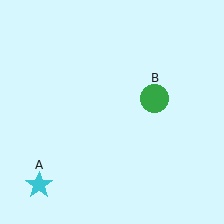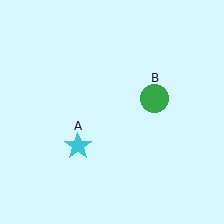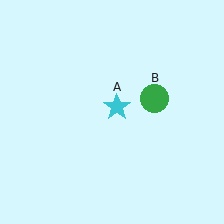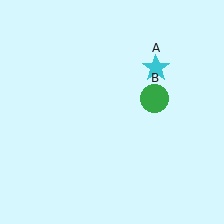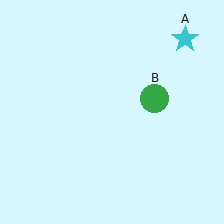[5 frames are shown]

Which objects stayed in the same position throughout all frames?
Green circle (object B) remained stationary.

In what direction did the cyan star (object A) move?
The cyan star (object A) moved up and to the right.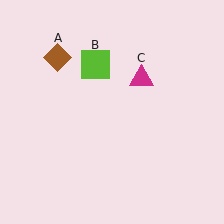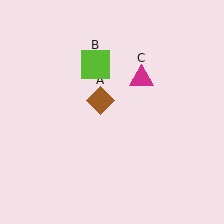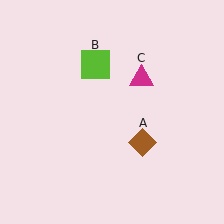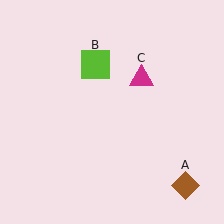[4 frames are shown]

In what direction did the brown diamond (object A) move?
The brown diamond (object A) moved down and to the right.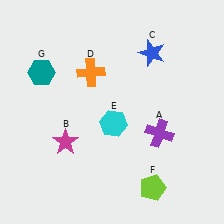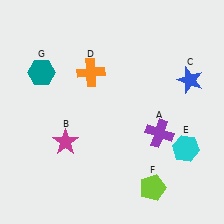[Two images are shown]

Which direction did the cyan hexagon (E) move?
The cyan hexagon (E) moved right.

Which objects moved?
The objects that moved are: the blue star (C), the cyan hexagon (E).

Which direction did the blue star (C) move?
The blue star (C) moved right.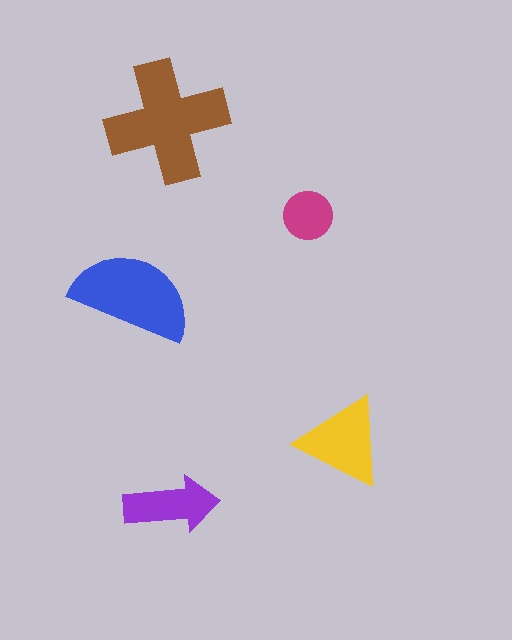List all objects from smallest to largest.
The magenta circle, the purple arrow, the yellow triangle, the blue semicircle, the brown cross.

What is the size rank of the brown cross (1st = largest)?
1st.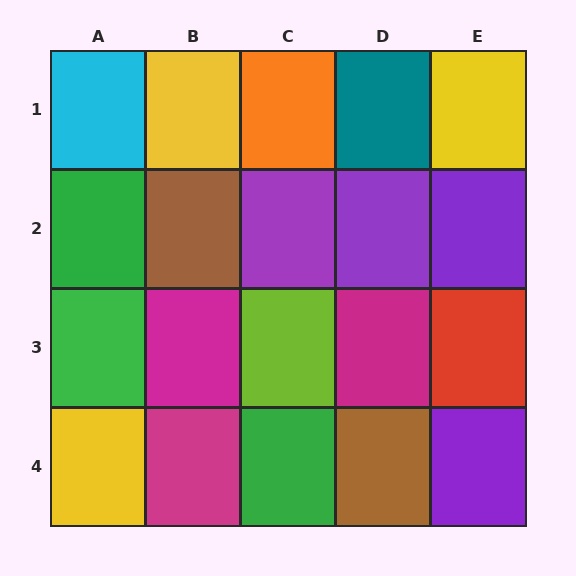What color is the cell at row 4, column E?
Purple.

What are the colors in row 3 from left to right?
Green, magenta, lime, magenta, red.